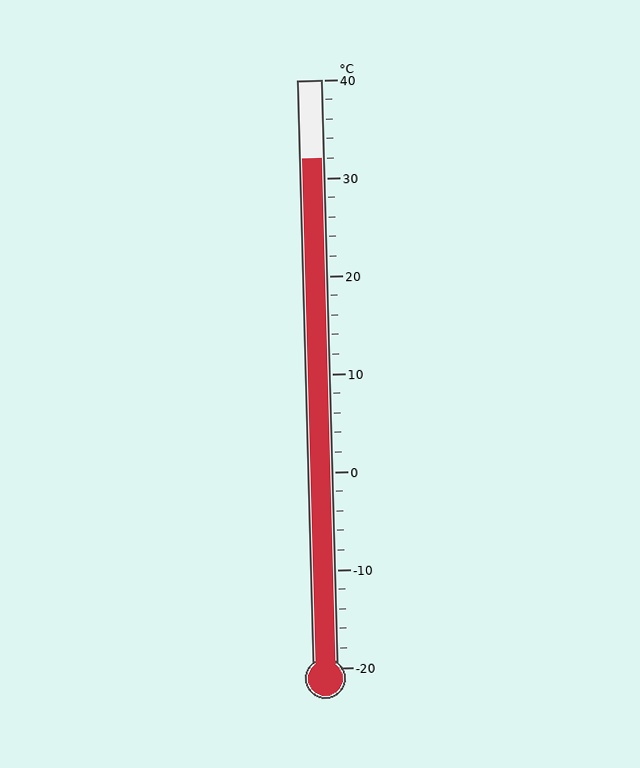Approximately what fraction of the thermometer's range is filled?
The thermometer is filled to approximately 85% of its range.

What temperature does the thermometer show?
The thermometer shows approximately 32°C.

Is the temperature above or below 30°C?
The temperature is above 30°C.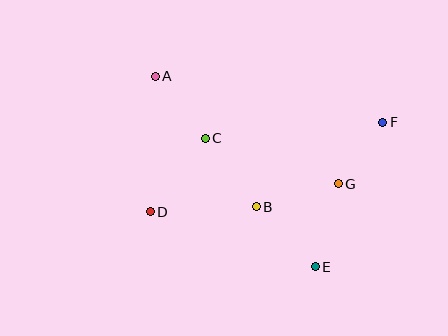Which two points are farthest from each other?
Points D and F are farthest from each other.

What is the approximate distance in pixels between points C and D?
The distance between C and D is approximately 92 pixels.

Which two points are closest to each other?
Points F and G are closest to each other.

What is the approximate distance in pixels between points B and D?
The distance between B and D is approximately 106 pixels.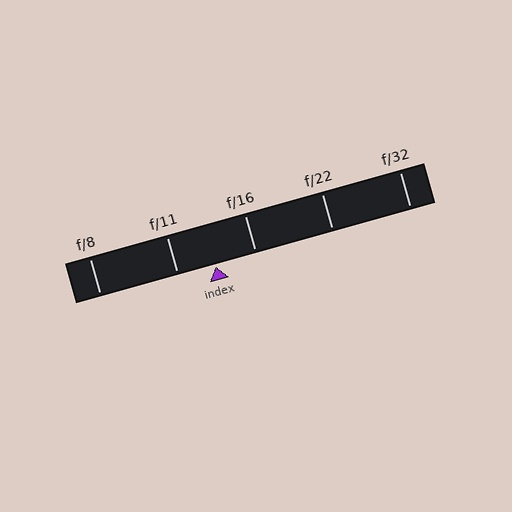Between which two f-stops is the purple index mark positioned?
The index mark is between f/11 and f/16.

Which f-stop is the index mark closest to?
The index mark is closest to f/11.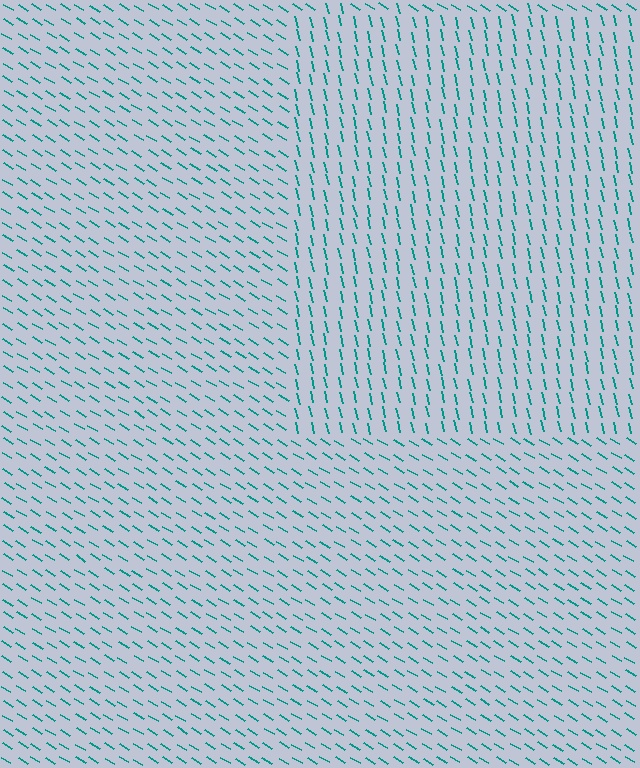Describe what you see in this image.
The image is filled with small teal line segments. A rectangle region in the image has lines oriented differently from the surrounding lines, creating a visible texture boundary.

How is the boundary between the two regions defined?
The boundary is defined purely by a change in line orientation (approximately 45 degrees difference). All lines are the same color and thickness.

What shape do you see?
I see a rectangle.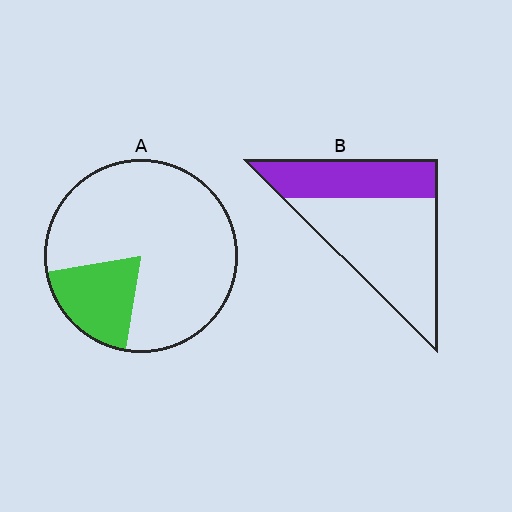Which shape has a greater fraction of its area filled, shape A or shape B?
Shape B.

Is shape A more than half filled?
No.